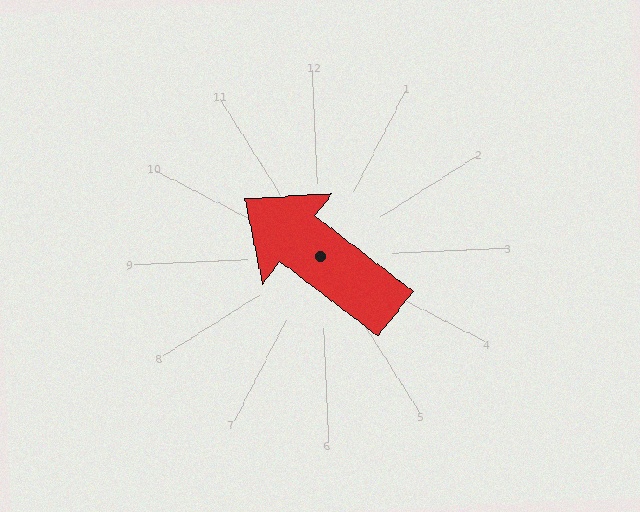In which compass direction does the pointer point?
Northwest.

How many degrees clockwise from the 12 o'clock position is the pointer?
Approximately 310 degrees.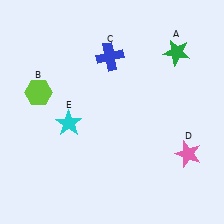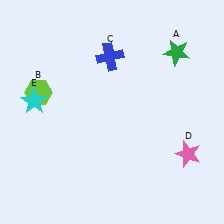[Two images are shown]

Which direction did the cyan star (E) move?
The cyan star (E) moved left.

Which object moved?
The cyan star (E) moved left.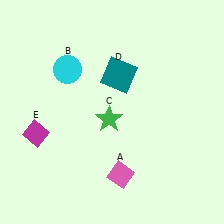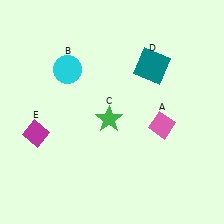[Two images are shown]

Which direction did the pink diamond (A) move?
The pink diamond (A) moved up.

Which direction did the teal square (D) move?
The teal square (D) moved right.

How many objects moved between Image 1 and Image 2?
2 objects moved between the two images.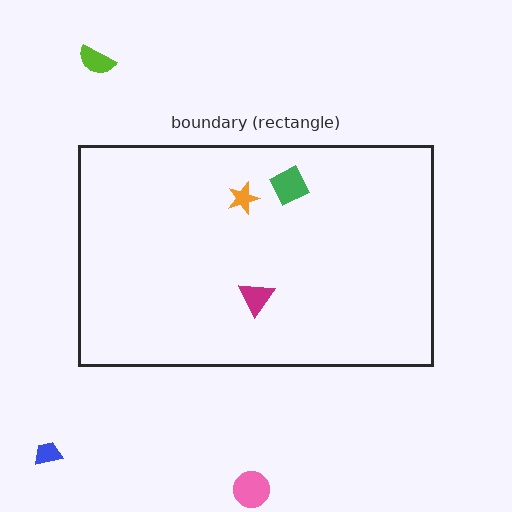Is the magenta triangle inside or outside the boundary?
Inside.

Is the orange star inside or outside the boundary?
Inside.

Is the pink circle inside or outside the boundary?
Outside.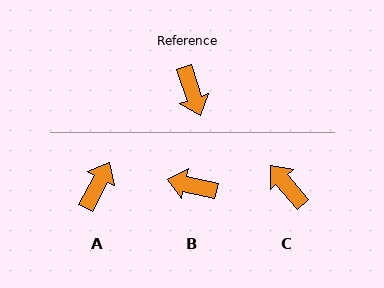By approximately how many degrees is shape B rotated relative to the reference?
Approximately 122 degrees clockwise.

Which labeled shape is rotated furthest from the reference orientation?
C, about 159 degrees away.